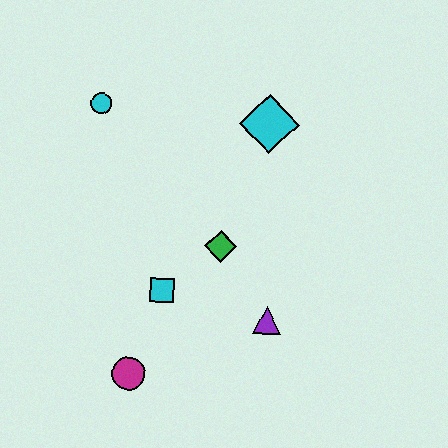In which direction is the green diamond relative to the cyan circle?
The green diamond is below the cyan circle.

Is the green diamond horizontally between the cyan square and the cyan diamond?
Yes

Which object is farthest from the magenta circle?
The cyan diamond is farthest from the magenta circle.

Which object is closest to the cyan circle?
The cyan diamond is closest to the cyan circle.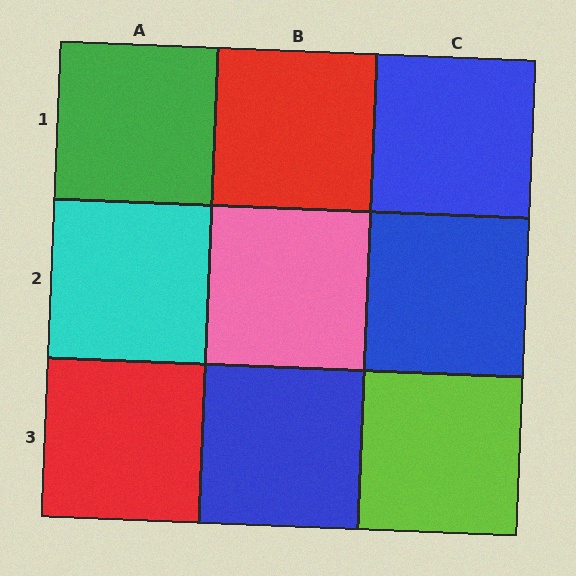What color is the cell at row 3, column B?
Blue.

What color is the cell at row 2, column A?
Cyan.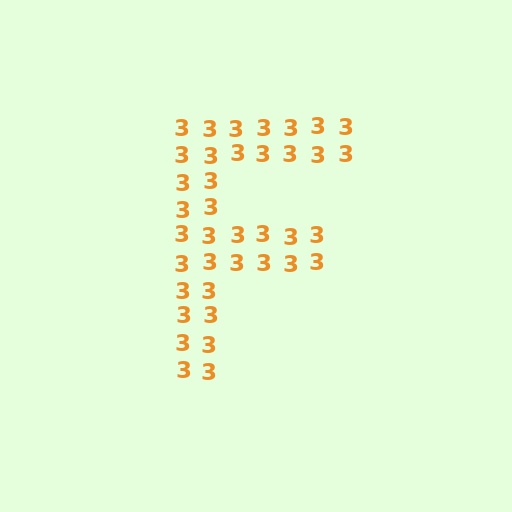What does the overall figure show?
The overall figure shows the letter F.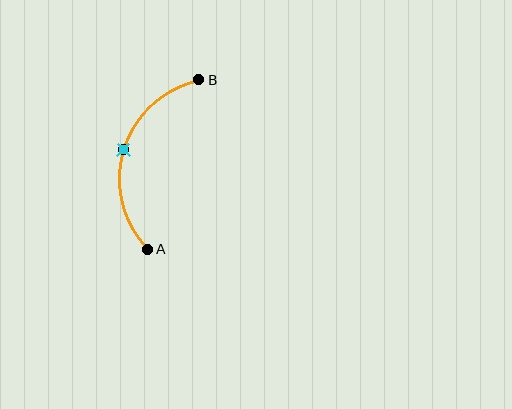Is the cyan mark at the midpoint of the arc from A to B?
Yes. The cyan mark lies on the arc at equal arc-length from both A and B — it is the arc midpoint.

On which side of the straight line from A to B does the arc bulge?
The arc bulges to the left of the straight line connecting A and B.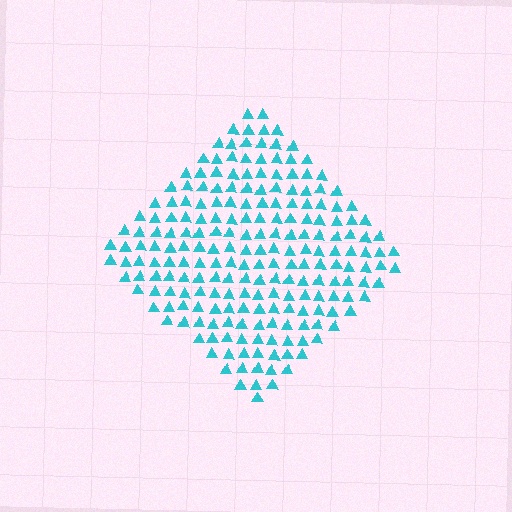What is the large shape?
The large shape is a diamond.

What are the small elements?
The small elements are triangles.